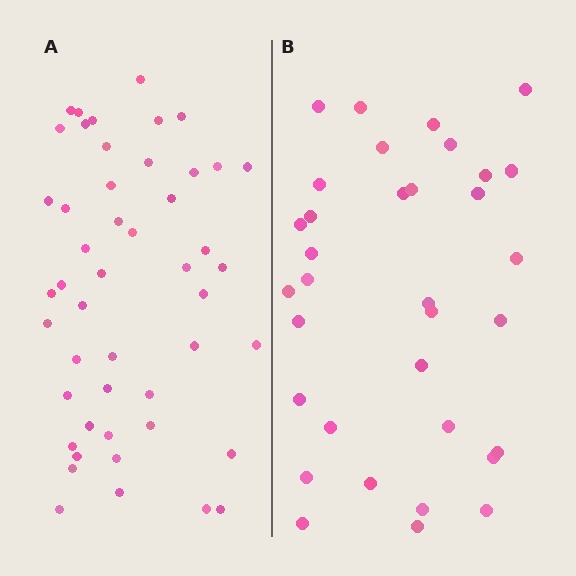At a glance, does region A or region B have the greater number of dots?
Region A (the left region) has more dots.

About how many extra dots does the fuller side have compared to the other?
Region A has approximately 15 more dots than region B.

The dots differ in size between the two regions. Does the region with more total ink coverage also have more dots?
No. Region B has more total ink coverage because its dots are larger, but region A actually contains more individual dots. Total area can be misleading — the number of items is what matters here.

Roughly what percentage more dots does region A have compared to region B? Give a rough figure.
About 40% more.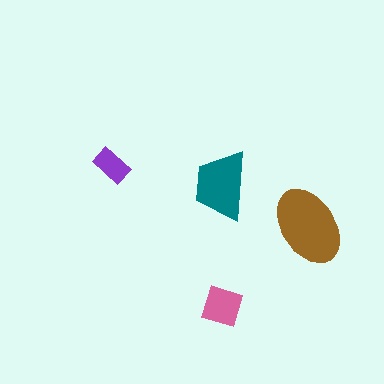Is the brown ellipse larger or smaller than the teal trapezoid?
Larger.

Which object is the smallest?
The purple rectangle.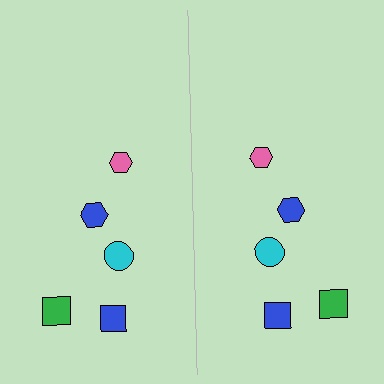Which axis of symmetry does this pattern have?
The pattern has a vertical axis of symmetry running through the center of the image.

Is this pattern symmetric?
Yes, this pattern has bilateral (reflection) symmetry.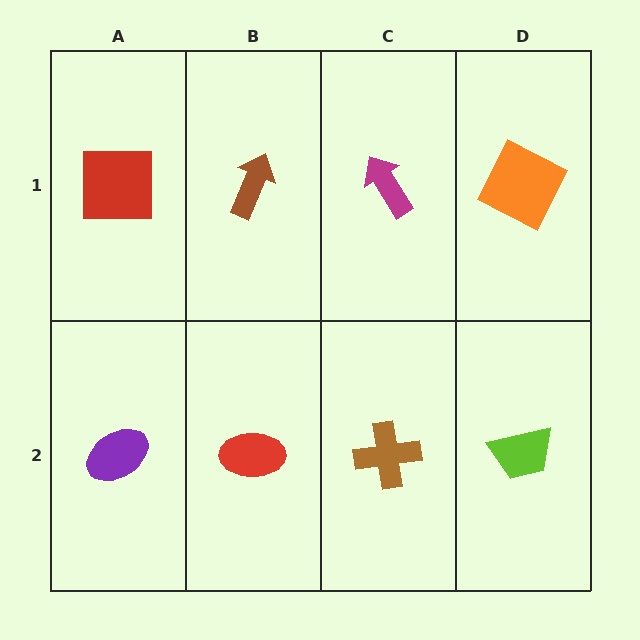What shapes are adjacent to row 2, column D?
An orange square (row 1, column D), a brown cross (row 2, column C).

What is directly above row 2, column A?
A red square.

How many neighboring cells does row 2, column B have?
3.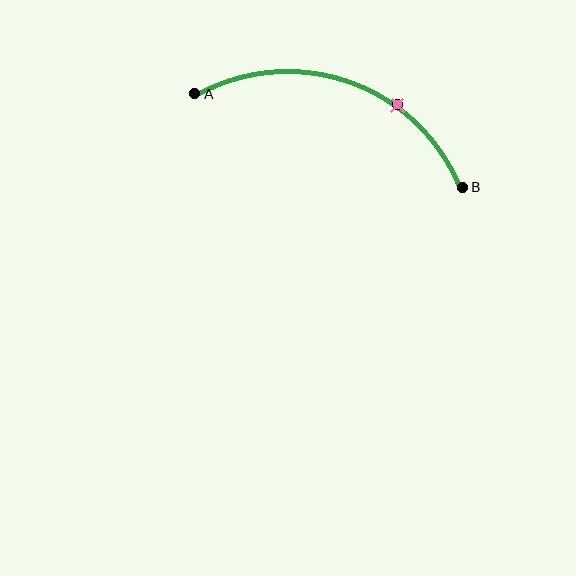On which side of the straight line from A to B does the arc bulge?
The arc bulges above the straight line connecting A and B.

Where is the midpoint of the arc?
The arc midpoint is the point on the curve farthest from the straight line joining A and B. It sits above that line.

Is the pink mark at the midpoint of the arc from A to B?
No. The pink mark lies on the arc but is closer to endpoint B. The arc midpoint would be at the point on the curve equidistant along the arc from both A and B.